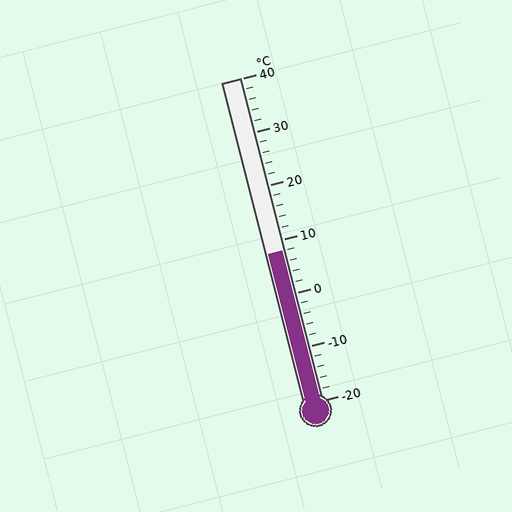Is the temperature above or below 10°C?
The temperature is below 10°C.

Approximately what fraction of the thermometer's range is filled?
The thermometer is filled to approximately 45% of its range.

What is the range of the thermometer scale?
The thermometer scale ranges from -20°C to 40°C.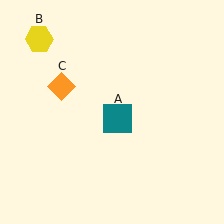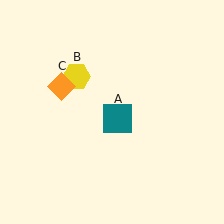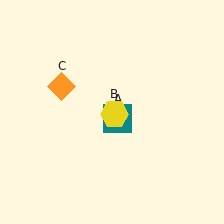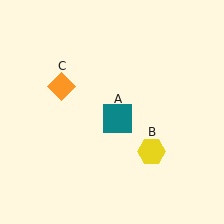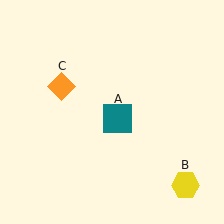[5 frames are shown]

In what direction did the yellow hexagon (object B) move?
The yellow hexagon (object B) moved down and to the right.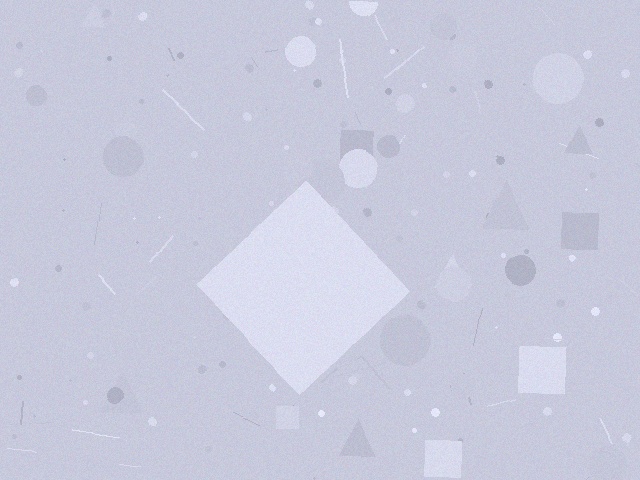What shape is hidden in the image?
A diamond is hidden in the image.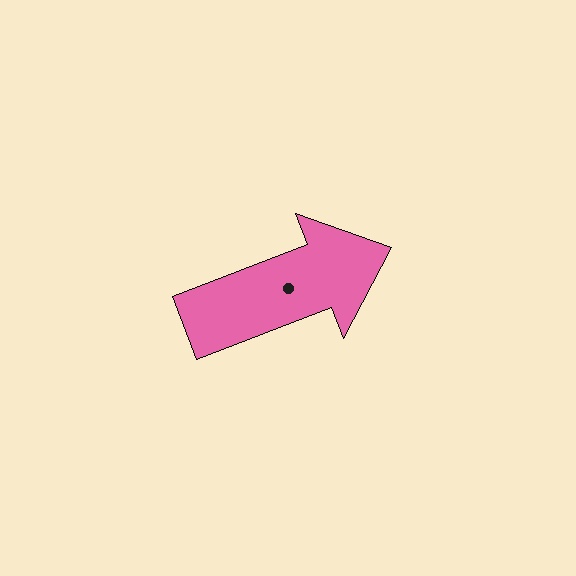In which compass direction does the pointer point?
East.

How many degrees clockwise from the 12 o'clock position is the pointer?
Approximately 69 degrees.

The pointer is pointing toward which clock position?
Roughly 2 o'clock.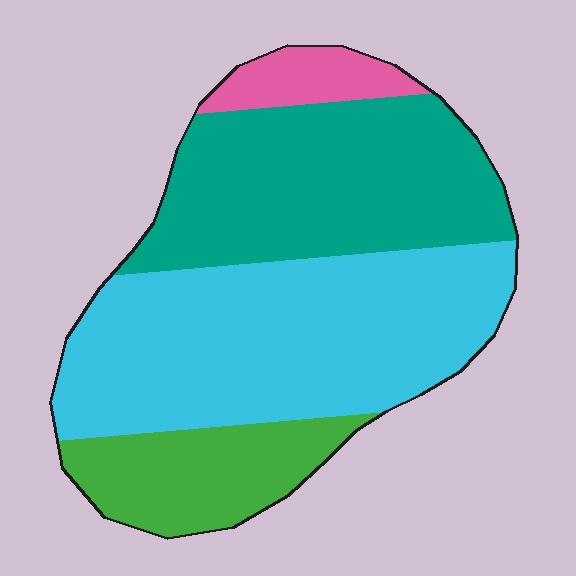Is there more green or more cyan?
Cyan.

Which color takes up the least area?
Pink, at roughly 5%.